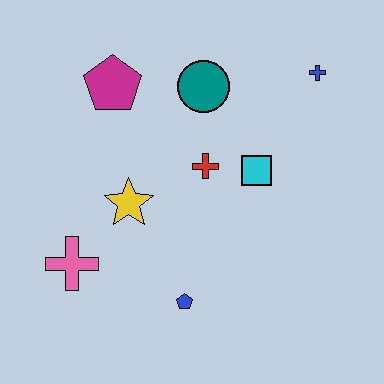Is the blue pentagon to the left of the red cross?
Yes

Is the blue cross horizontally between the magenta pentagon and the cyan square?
No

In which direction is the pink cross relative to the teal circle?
The pink cross is below the teal circle.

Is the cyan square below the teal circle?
Yes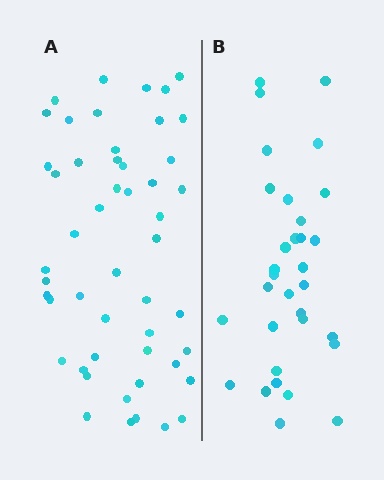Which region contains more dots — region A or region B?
Region A (the left region) has more dots.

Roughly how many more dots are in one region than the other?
Region A has approximately 20 more dots than region B.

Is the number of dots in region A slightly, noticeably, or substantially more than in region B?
Region A has substantially more. The ratio is roughly 1.6 to 1.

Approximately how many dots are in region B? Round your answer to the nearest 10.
About 30 dots. (The exact count is 32, which rounds to 30.)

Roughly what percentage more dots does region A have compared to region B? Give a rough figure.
About 55% more.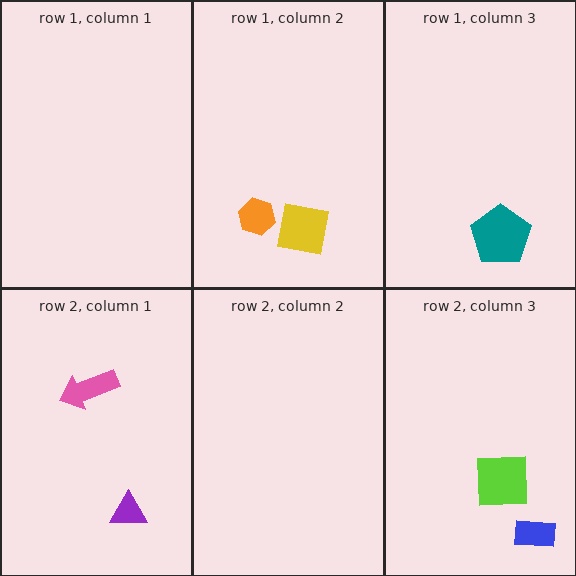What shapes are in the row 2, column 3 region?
The blue rectangle, the lime square.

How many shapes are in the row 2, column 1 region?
2.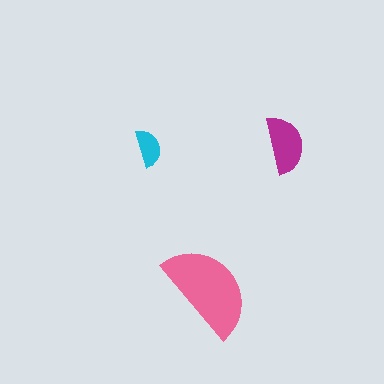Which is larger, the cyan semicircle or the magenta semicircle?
The magenta one.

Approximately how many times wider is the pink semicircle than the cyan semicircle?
About 2.5 times wider.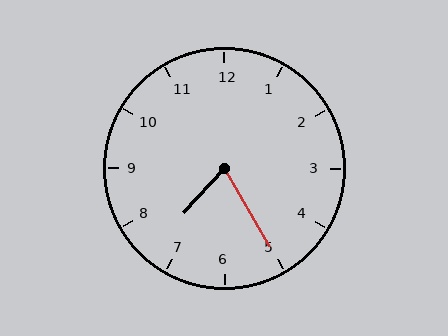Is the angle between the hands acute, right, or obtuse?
It is acute.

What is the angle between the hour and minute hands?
Approximately 72 degrees.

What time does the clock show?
7:25.